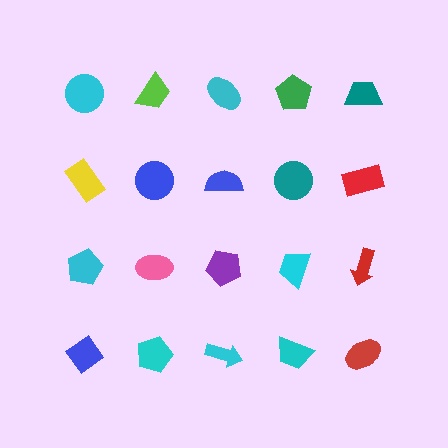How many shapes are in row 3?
5 shapes.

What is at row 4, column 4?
A cyan trapezoid.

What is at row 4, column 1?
A blue diamond.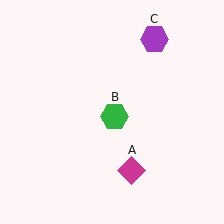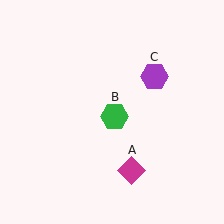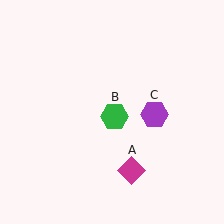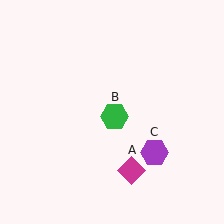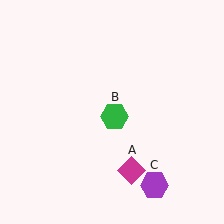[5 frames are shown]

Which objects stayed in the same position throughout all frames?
Magenta diamond (object A) and green hexagon (object B) remained stationary.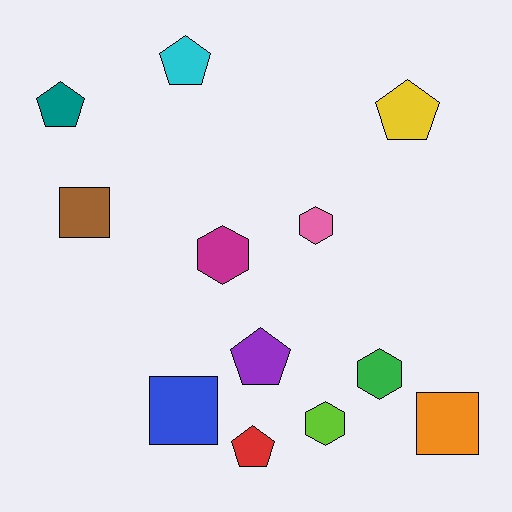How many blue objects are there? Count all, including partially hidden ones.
There is 1 blue object.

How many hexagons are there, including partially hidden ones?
There are 4 hexagons.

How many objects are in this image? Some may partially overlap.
There are 12 objects.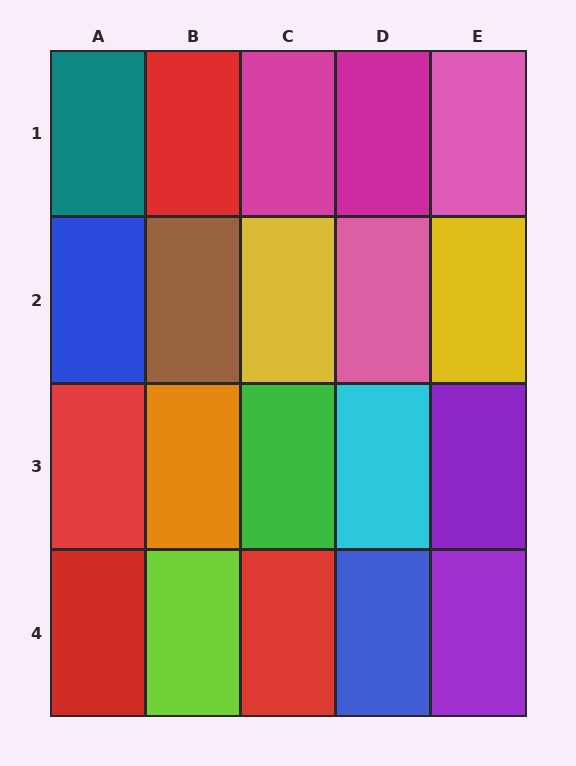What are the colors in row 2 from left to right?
Blue, brown, yellow, pink, yellow.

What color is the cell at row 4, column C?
Red.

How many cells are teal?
1 cell is teal.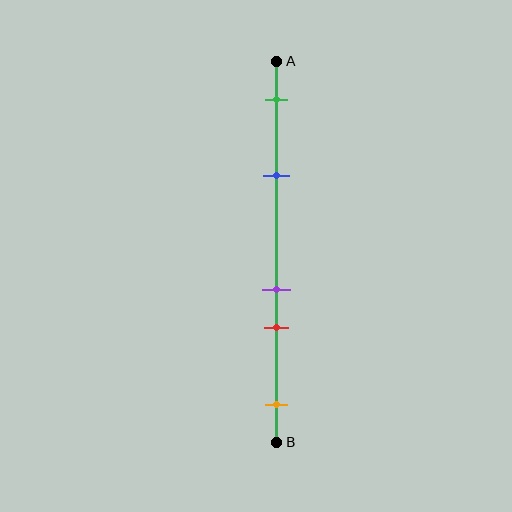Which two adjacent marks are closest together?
The purple and red marks are the closest adjacent pair.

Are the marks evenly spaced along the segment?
No, the marks are not evenly spaced.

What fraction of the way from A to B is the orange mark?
The orange mark is approximately 90% (0.9) of the way from A to B.